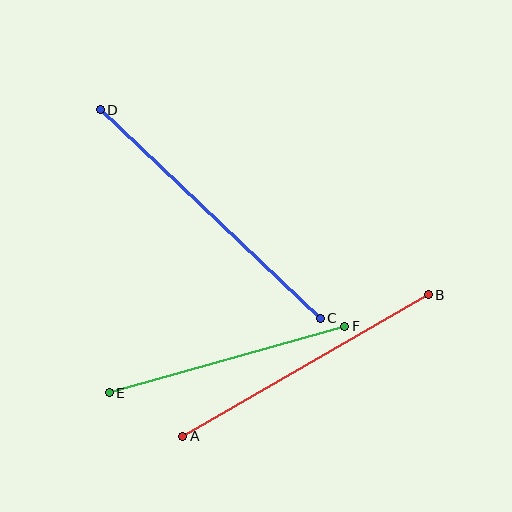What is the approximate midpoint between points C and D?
The midpoint is at approximately (210, 214) pixels.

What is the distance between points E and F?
The distance is approximately 245 pixels.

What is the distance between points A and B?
The distance is approximately 283 pixels.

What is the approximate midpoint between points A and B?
The midpoint is at approximately (306, 365) pixels.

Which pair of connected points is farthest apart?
Points C and D are farthest apart.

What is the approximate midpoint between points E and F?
The midpoint is at approximately (227, 360) pixels.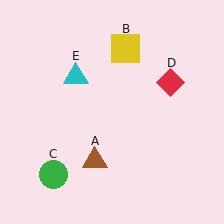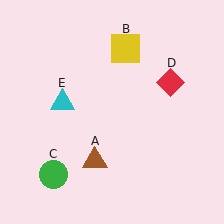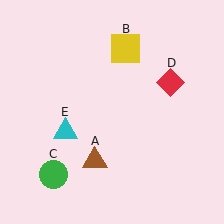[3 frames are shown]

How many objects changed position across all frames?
1 object changed position: cyan triangle (object E).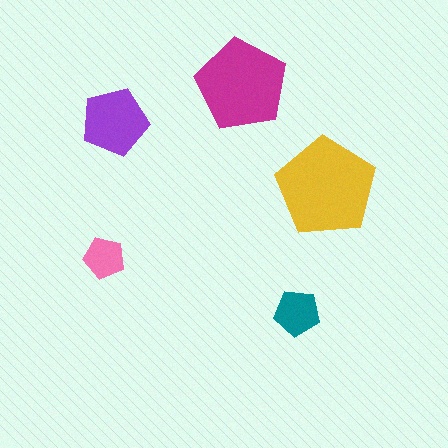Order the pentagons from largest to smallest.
the yellow one, the magenta one, the purple one, the teal one, the pink one.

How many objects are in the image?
There are 5 objects in the image.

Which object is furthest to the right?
The yellow pentagon is rightmost.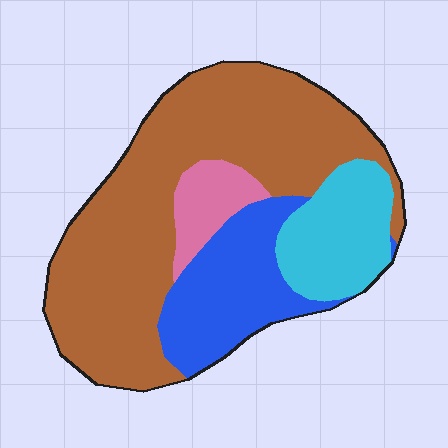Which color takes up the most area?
Brown, at roughly 55%.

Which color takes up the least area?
Pink, at roughly 5%.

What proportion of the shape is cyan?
Cyan takes up less than a sixth of the shape.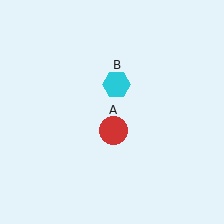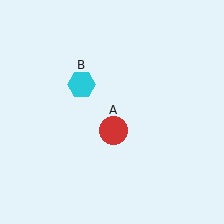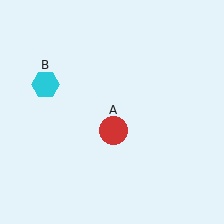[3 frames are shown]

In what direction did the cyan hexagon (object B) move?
The cyan hexagon (object B) moved left.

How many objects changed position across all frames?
1 object changed position: cyan hexagon (object B).